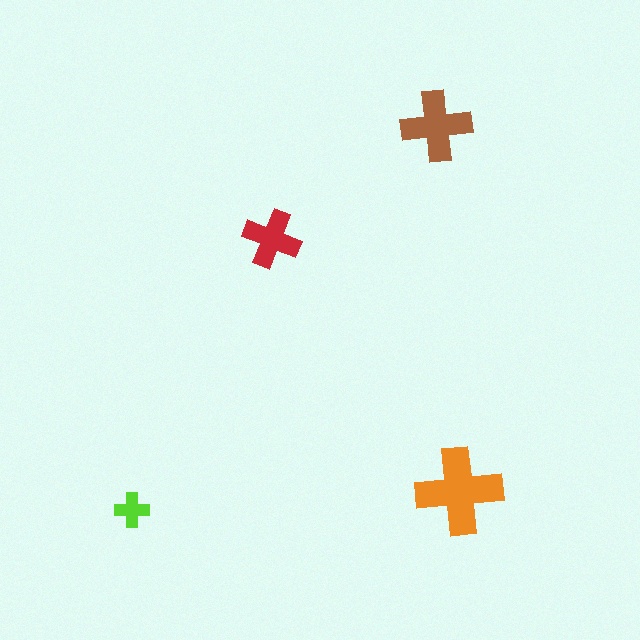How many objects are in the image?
There are 4 objects in the image.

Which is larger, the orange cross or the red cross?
The orange one.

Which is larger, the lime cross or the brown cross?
The brown one.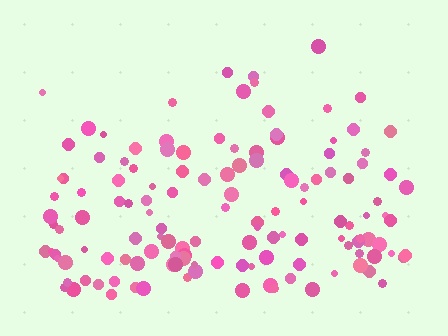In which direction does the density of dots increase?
From top to bottom, with the bottom side densest.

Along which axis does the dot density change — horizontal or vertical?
Vertical.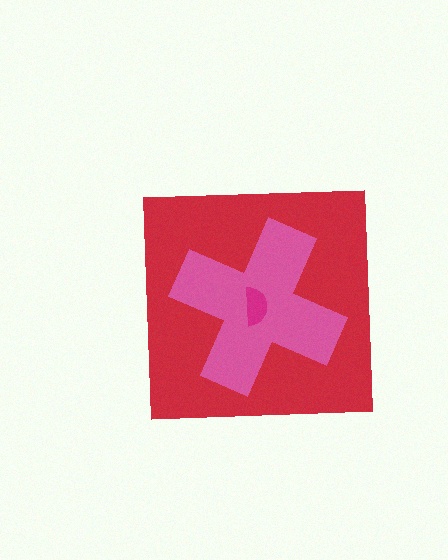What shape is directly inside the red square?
The pink cross.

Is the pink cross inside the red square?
Yes.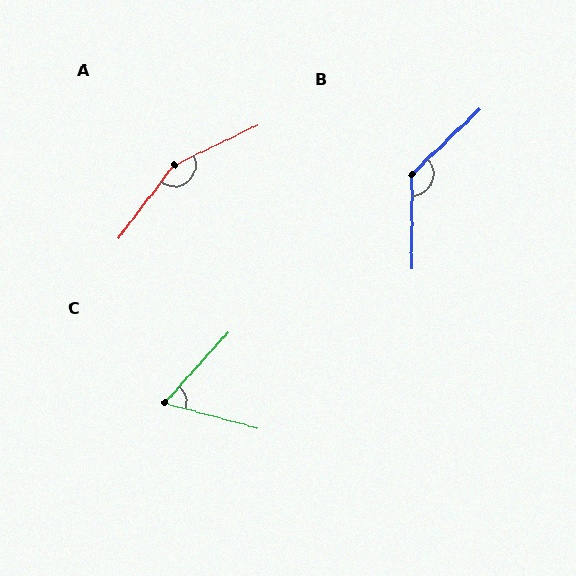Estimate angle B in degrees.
Approximately 134 degrees.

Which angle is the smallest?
C, at approximately 63 degrees.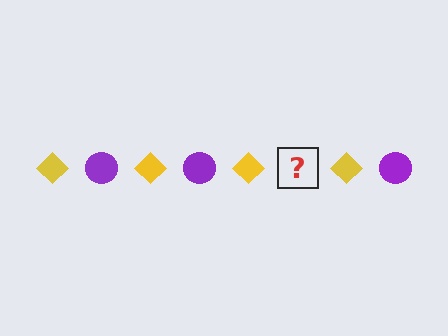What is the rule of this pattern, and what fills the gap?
The rule is that the pattern alternates between yellow diamond and purple circle. The gap should be filled with a purple circle.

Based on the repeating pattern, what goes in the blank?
The blank should be a purple circle.